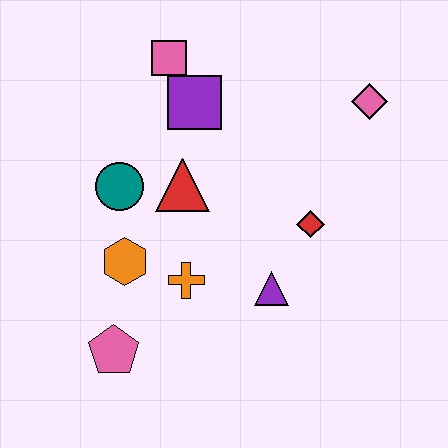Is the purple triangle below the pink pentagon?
No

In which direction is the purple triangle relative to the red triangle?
The purple triangle is below the red triangle.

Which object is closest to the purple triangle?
The red diamond is closest to the purple triangle.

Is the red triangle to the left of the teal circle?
No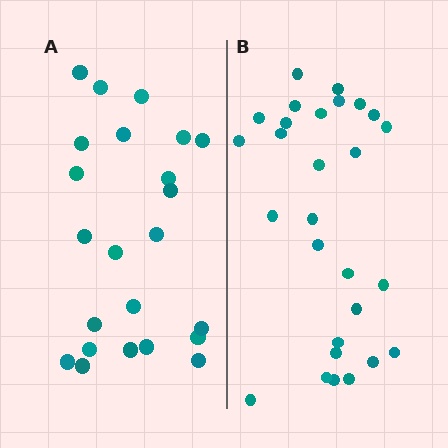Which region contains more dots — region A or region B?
Region B (the right region) has more dots.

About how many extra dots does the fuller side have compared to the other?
Region B has about 5 more dots than region A.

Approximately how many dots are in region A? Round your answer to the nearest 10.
About 20 dots. (The exact count is 23, which rounds to 20.)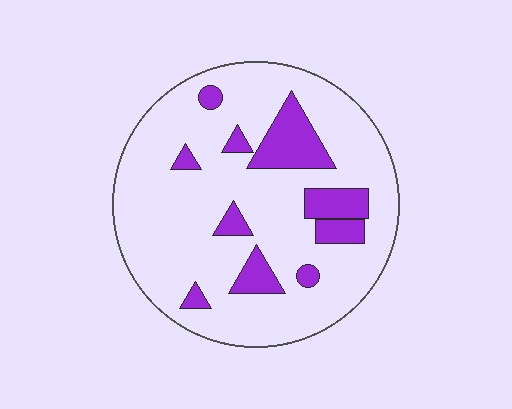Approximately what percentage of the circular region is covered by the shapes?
Approximately 20%.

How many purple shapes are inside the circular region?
10.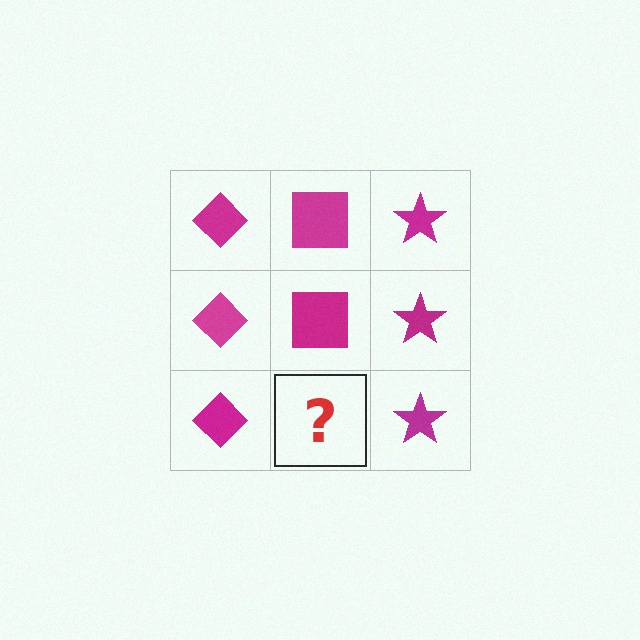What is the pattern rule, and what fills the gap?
The rule is that each column has a consistent shape. The gap should be filled with a magenta square.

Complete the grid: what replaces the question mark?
The question mark should be replaced with a magenta square.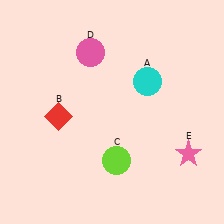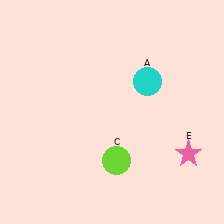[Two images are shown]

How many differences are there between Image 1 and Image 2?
There are 2 differences between the two images.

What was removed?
The pink circle (D), the red diamond (B) were removed in Image 2.